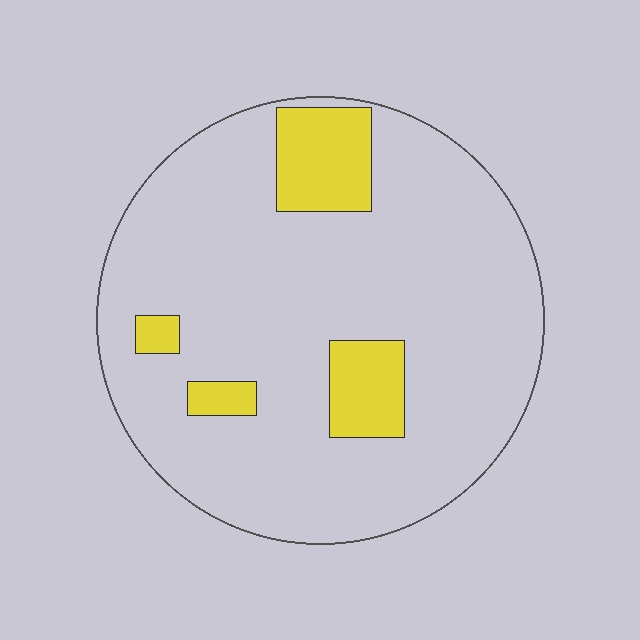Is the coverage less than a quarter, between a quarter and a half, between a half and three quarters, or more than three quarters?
Less than a quarter.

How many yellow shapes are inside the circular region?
4.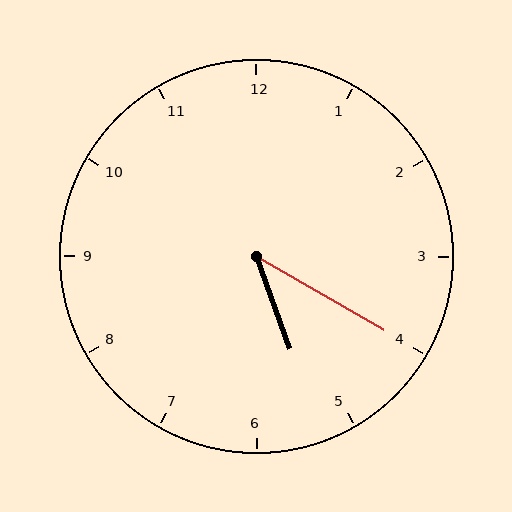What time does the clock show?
5:20.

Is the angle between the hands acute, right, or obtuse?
It is acute.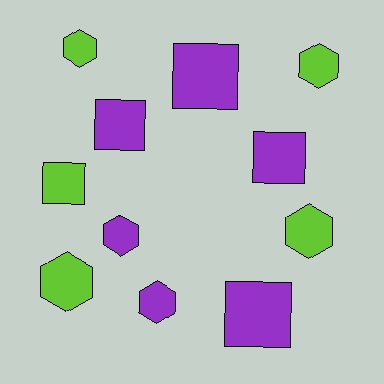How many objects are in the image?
There are 11 objects.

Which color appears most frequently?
Purple, with 6 objects.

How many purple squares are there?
There are 4 purple squares.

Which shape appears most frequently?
Hexagon, with 6 objects.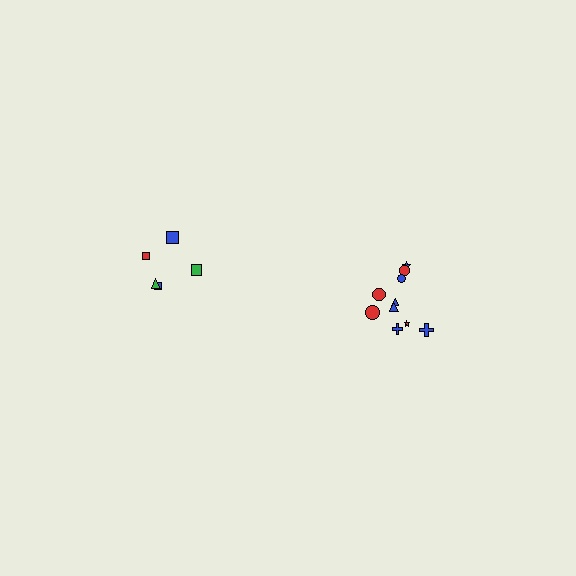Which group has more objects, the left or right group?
The right group.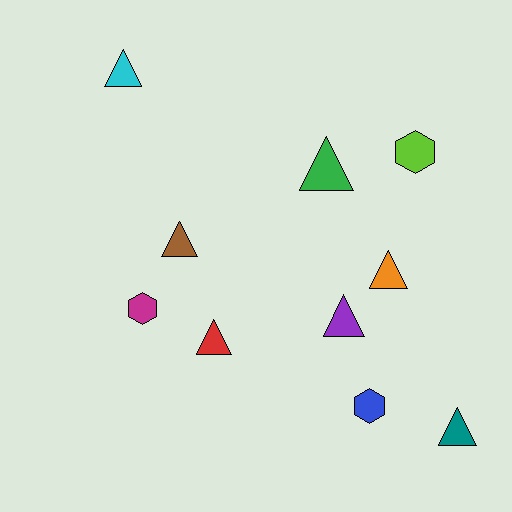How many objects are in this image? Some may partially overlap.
There are 10 objects.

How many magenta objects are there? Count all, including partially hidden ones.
There is 1 magenta object.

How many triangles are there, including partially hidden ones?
There are 7 triangles.